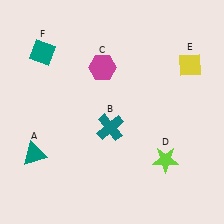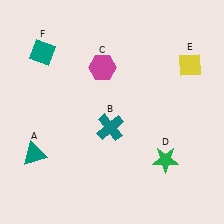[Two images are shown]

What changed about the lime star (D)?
In Image 1, D is lime. In Image 2, it changed to green.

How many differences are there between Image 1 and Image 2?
There is 1 difference between the two images.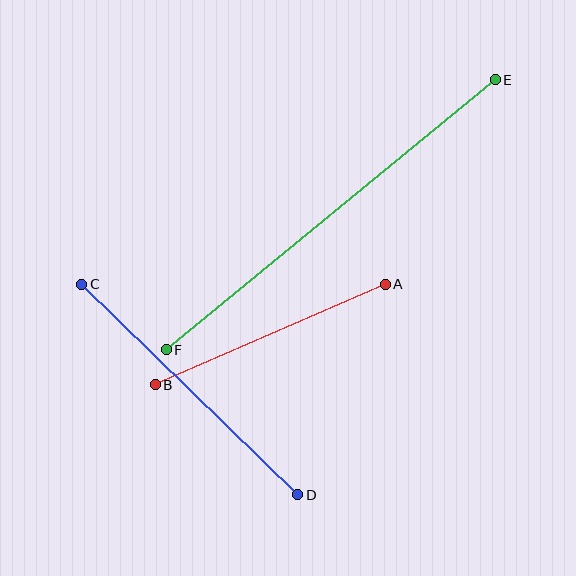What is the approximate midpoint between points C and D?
The midpoint is at approximately (190, 390) pixels.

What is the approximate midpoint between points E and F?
The midpoint is at approximately (331, 215) pixels.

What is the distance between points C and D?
The distance is approximately 302 pixels.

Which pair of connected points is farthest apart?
Points E and F are farthest apart.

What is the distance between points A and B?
The distance is approximately 251 pixels.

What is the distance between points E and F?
The distance is approximately 425 pixels.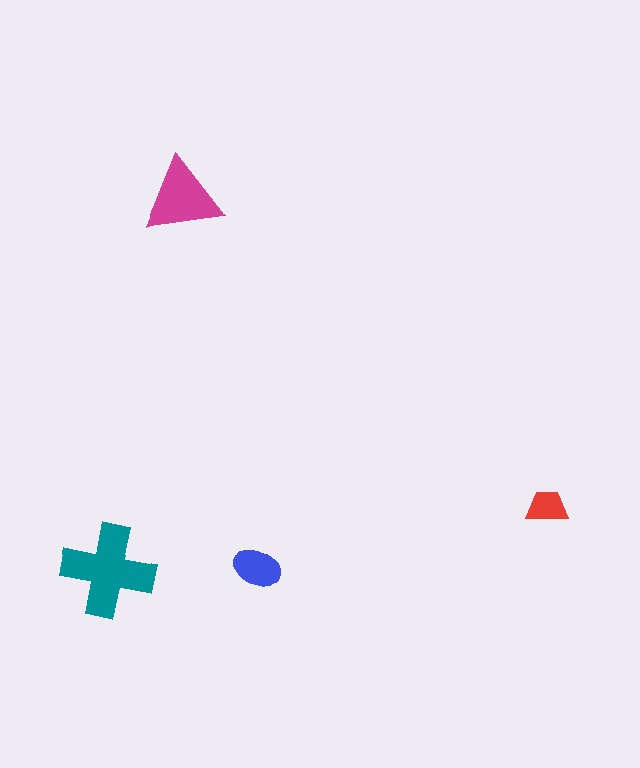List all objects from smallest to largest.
The red trapezoid, the blue ellipse, the magenta triangle, the teal cross.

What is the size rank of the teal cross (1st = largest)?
1st.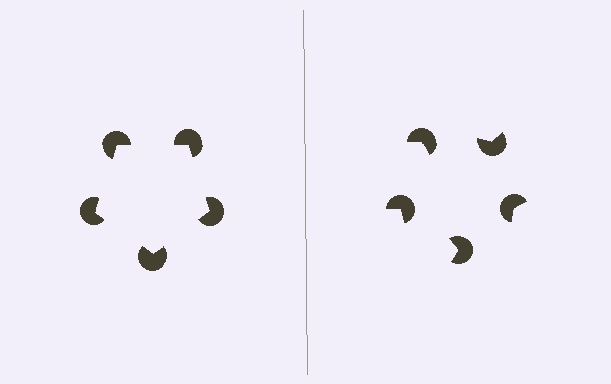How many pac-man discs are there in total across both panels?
10 — 5 on each side.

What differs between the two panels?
The pac-man discs are positioned identically on both sides; only the wedge orientations differ. On the left they align to a pentagon; on the right they are misaligned.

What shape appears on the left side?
An illusory pentagon.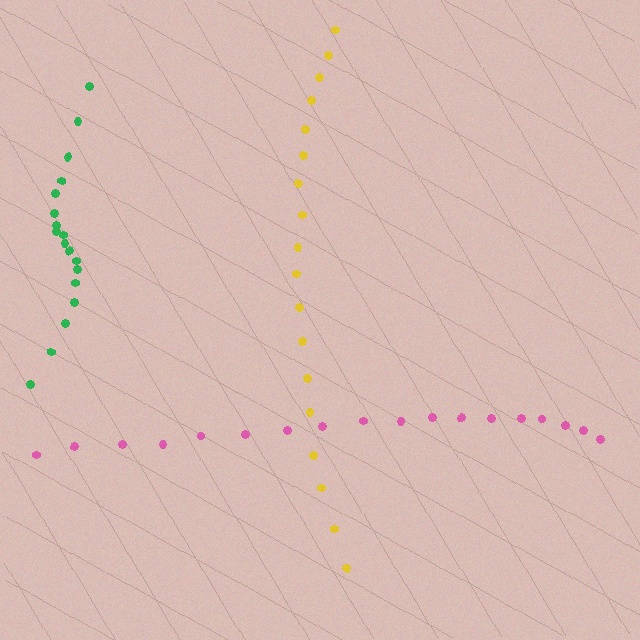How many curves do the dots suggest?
There are 3 distinct paths.